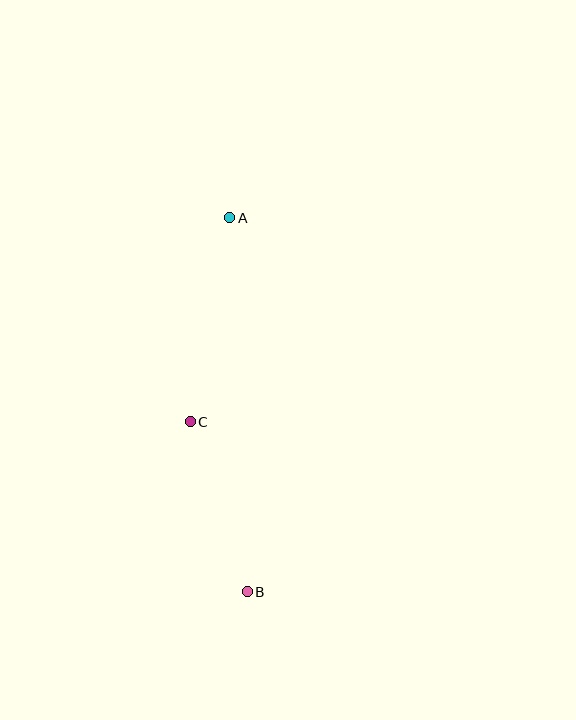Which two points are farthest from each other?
Points A and B are farthest from each other.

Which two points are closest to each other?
Points B and C are closest to each other.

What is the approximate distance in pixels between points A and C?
The distance between A and C is approximately 208 pixels.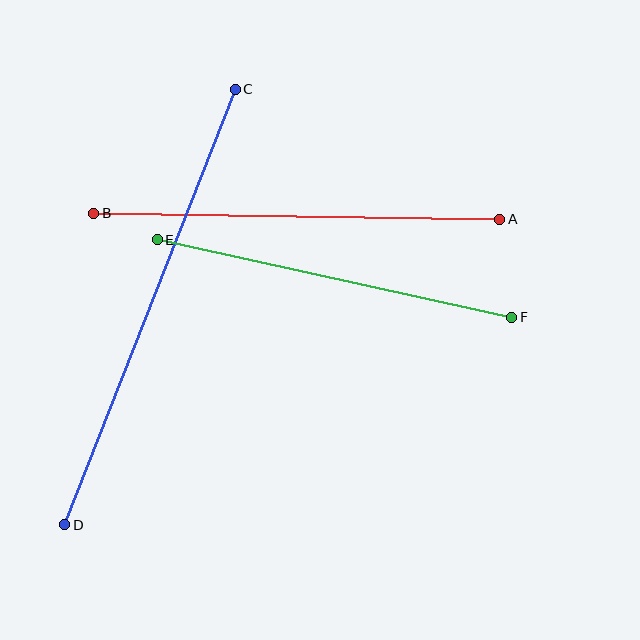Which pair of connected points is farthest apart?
Points C and D are farthest apart.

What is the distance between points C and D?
The distance is approximately 468 pixels.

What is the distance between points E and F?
The distance is approximately 363 pixels.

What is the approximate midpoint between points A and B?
The midpoint is at approximately (297, 216) pixels.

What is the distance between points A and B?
The distance is approximately 406 pixels.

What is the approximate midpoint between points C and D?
The midpoint is at approximately (150, 307) pixels.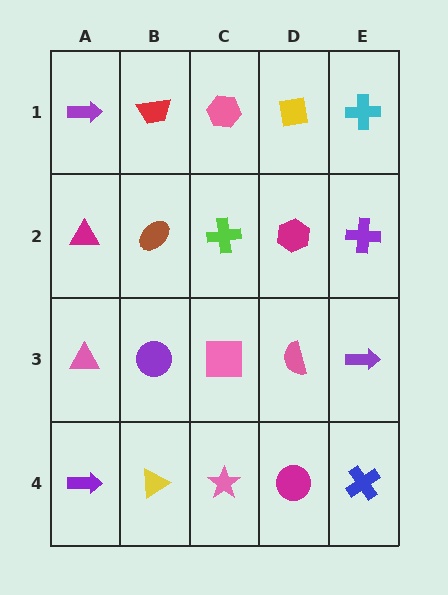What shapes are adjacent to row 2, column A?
A purple arrow (row 1, column A), a pink triangle (row 3, column A), a brown ellipse (row 2, column B).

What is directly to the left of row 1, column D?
A pink hexagon.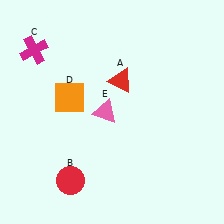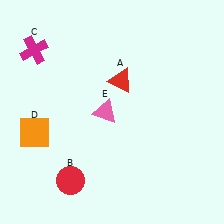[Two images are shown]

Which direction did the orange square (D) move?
The orange square (D) moved left.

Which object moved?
The orange square (D) moved left.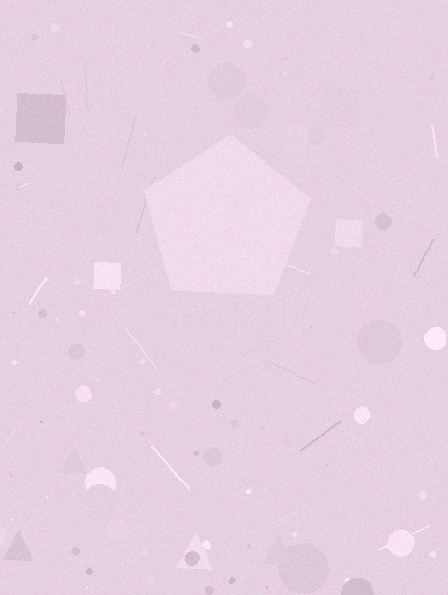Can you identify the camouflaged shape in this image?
The camouflaged shape is a pentagon.